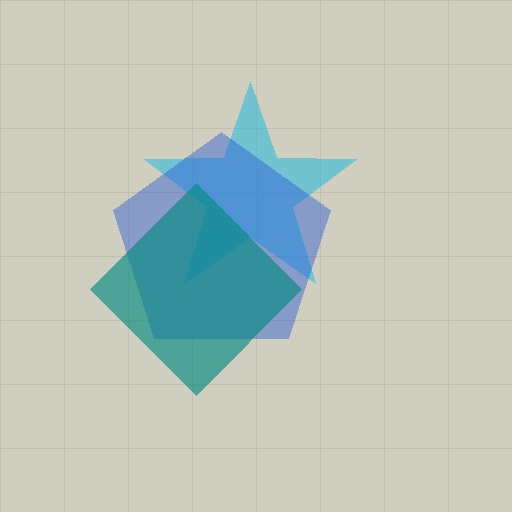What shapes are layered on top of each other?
The layered shapes are: a cyan star, a blue pentagon, a teal diamond.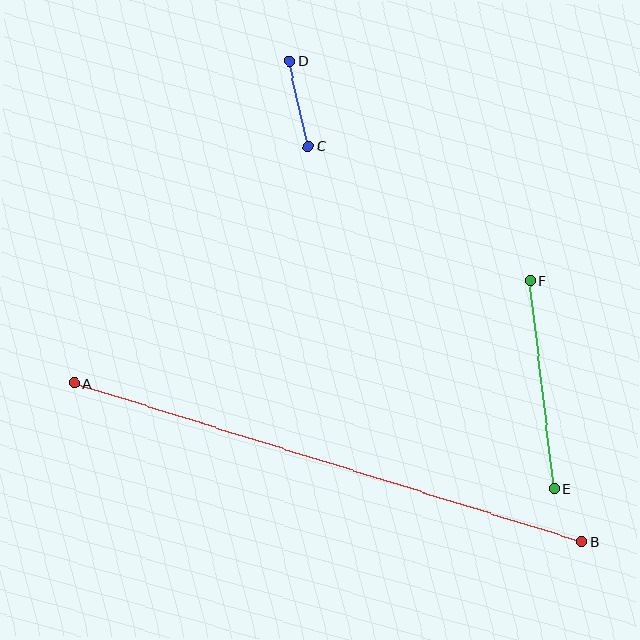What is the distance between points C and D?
The distance is approximately 87 pixels.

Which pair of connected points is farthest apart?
Points A and B are farthest apart.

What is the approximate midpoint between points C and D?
The midpoint is at approximately (299, 104) pixels.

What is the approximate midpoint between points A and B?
The midpoint is at approximately (328, 462) pixels.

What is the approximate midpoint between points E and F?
The midpoint is at approximately (542, 385) pixels.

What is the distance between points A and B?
The distance is approximately 532 pixels.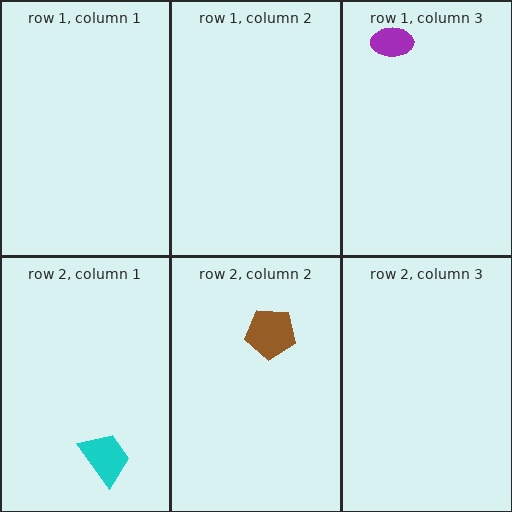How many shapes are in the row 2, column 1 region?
1.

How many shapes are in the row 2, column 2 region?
1.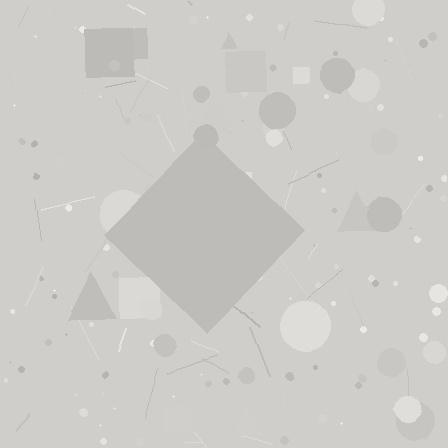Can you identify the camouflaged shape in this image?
The camouflaged shape is a diamond.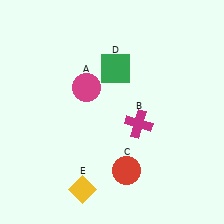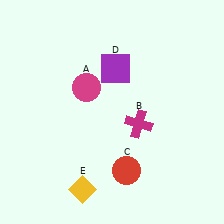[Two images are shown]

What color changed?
The square (D) changed from green in Image 1 to purple in Image 2.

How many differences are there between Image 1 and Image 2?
There is 1 difference between the two images.